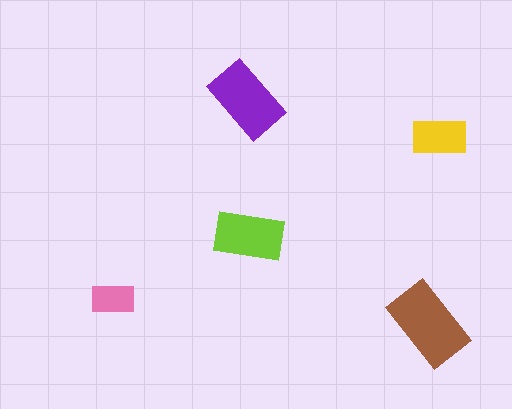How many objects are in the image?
There are 5 objects in the image.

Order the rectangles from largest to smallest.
the brown one, the purple one, the lime one, the yellow one, the pink one.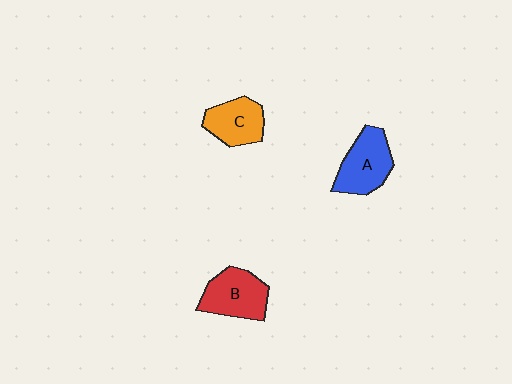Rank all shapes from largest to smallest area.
From largest to smallest: A (blue), B (red), C (orange).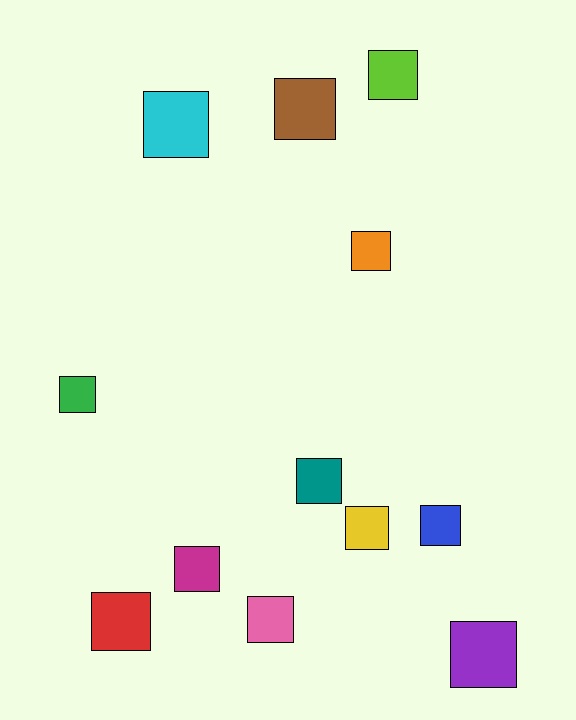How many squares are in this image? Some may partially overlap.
There are 12 squares.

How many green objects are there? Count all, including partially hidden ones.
There is 1 green object.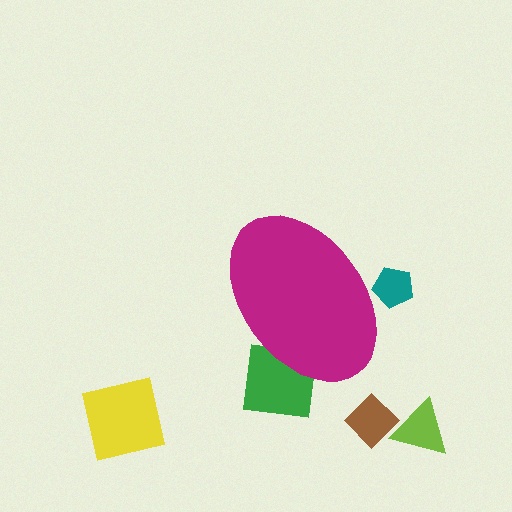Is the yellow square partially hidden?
No, the yellow square is fully visible.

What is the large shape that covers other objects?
A magenta ellipse.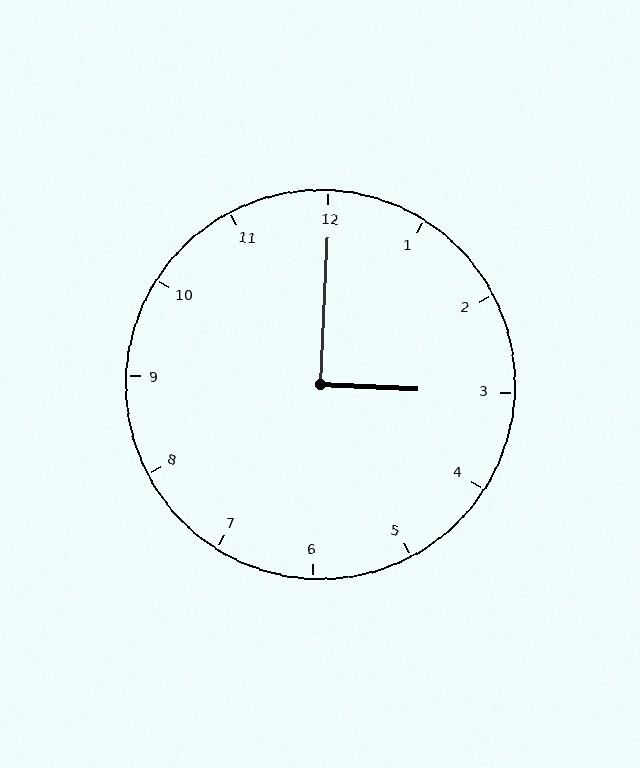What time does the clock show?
3:00.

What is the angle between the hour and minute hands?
Approximately 90 degrees.